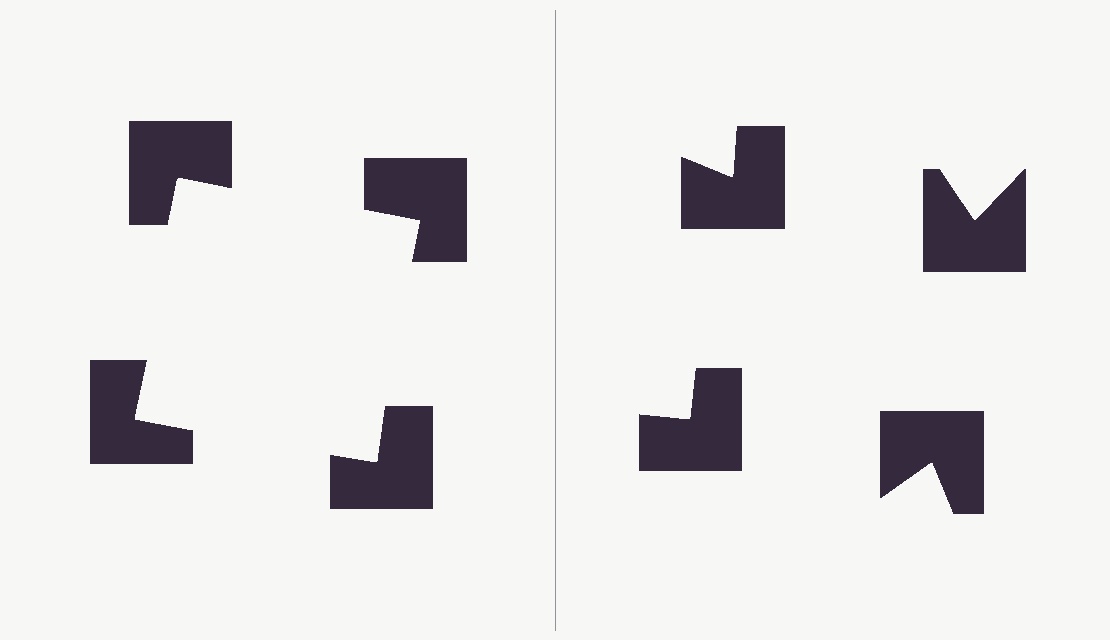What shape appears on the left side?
An illusory square.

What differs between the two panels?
The notched squares are positioned identically on both sides; only the wedge orientations differ. On the left they align to a square; on the right they are misaligned.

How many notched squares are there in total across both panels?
8 — 4 on each side.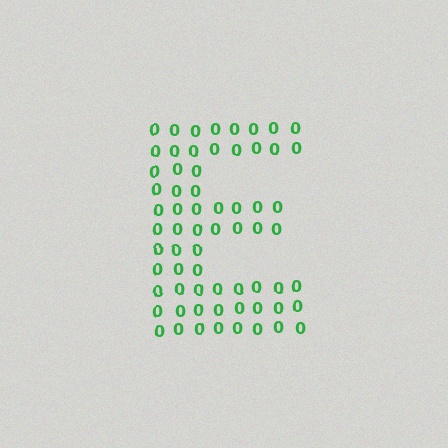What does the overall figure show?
The overall figure shows the letter E.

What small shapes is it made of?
It is made of small digit 0's.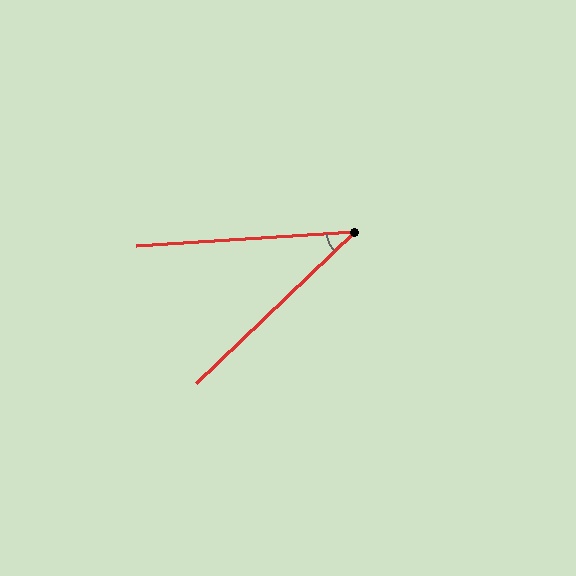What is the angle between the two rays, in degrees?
Approximately 40 degrees.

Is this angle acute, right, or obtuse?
It is acute.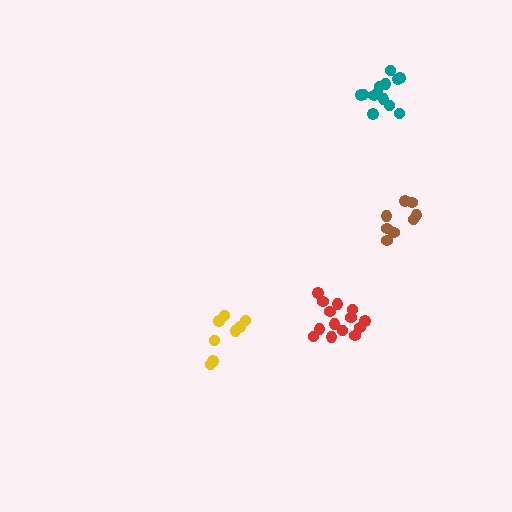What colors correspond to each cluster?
The clusters are colored: yellow, brown, red, teal.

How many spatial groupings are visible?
There are 4 spatial groupings.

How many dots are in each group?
Group 1: 8 dots, Group 2: 8 dots, Group 3: 14 dots, Group 4: 13 dots (43 total).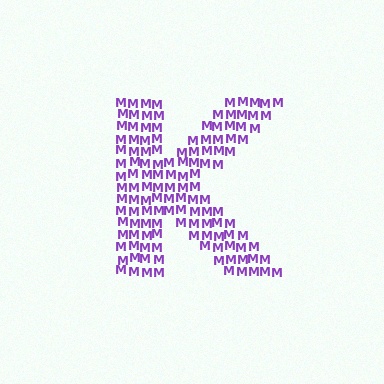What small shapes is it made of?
It is made of small letter M's.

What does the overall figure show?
The overall figure shows the letter K.